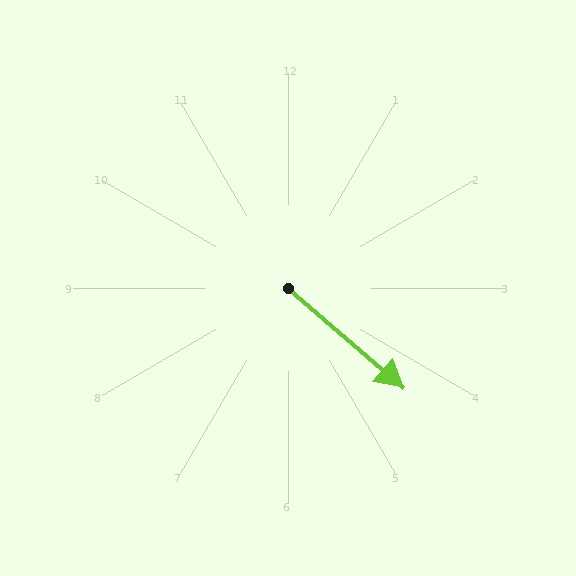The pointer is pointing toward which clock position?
Roughly 4 o'clock.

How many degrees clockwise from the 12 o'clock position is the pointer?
Approximately 131 degrees.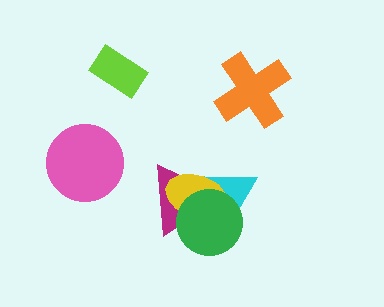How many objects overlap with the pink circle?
0 objects overlap with the pink circle.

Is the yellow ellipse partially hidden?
Yes, it is partially covered by another shape.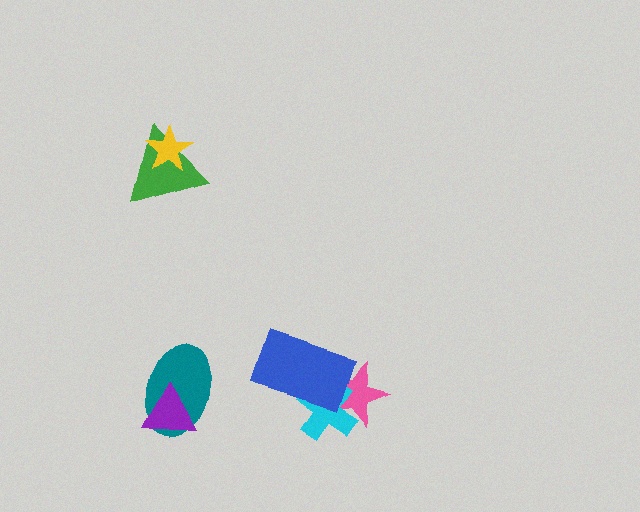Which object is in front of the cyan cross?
The blue rectangle is in front of the cyan cross.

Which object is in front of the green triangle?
The yellow star is in front of the green triangle.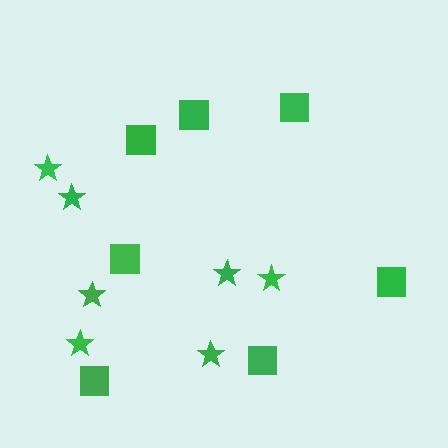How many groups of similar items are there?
There are 2 groups: one group of squares (7) and one group of stars (7).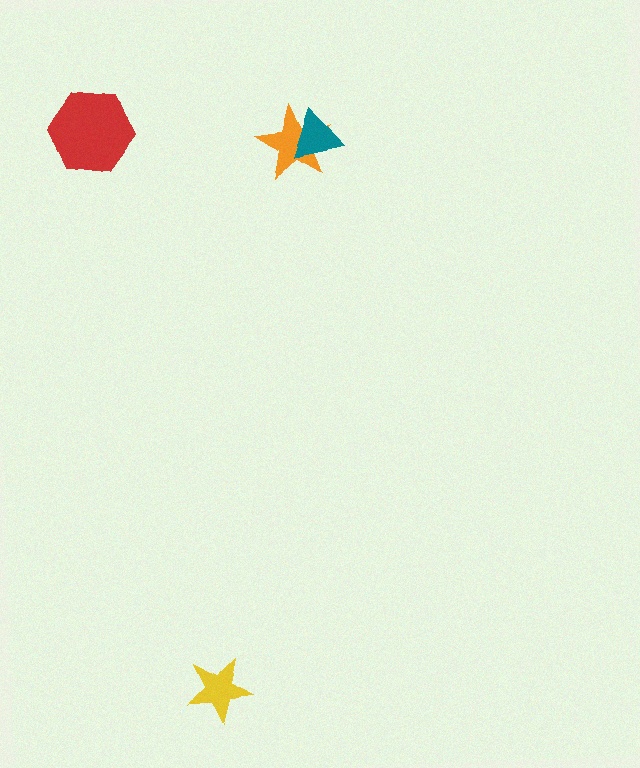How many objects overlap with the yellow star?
0 objects overlap with the yellow star.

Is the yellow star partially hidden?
No, no other shape covers it.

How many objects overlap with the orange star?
1 object overlaps with the orange star.